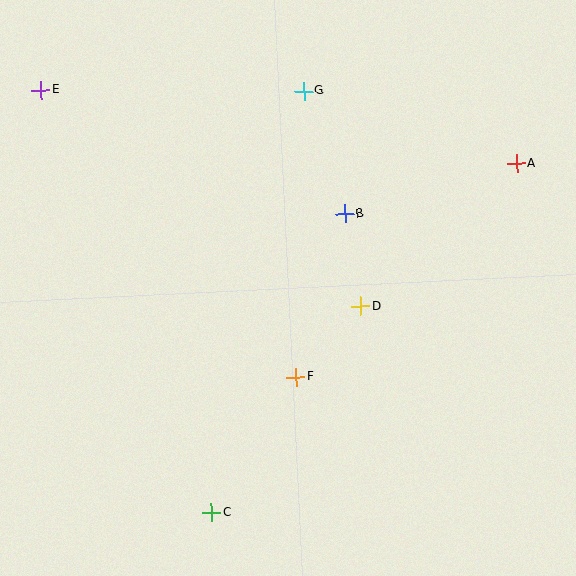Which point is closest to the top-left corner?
Point E is closest to the top-left corner.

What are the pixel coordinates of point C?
Point C is at (211, 513).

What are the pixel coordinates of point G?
Point G is at (304, 91).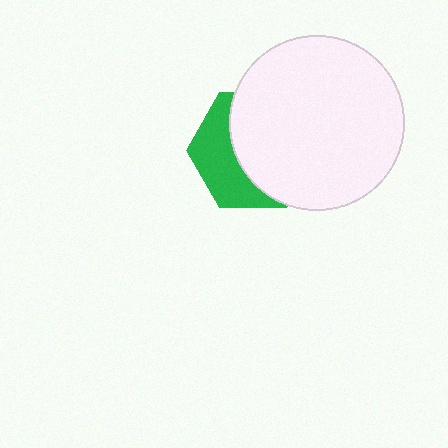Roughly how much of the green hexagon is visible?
A small part of it is visible (roughly 39%).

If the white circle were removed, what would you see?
You would see the complete green hexagon.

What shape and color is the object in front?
The object in front is a white circle.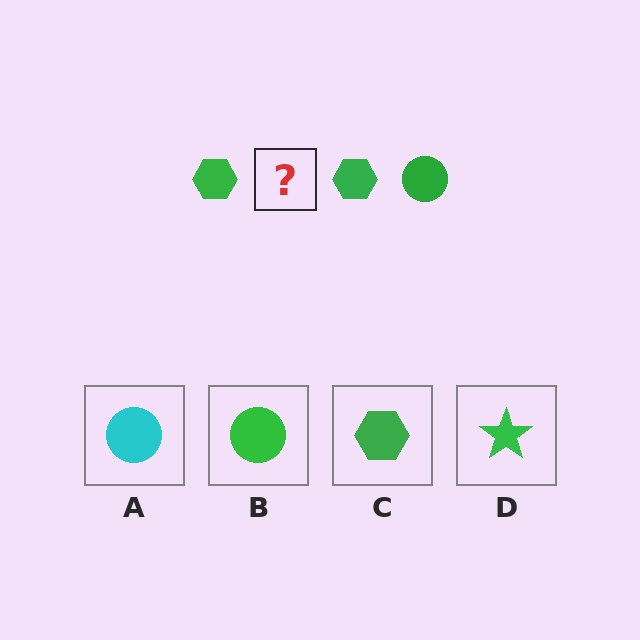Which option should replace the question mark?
Option B.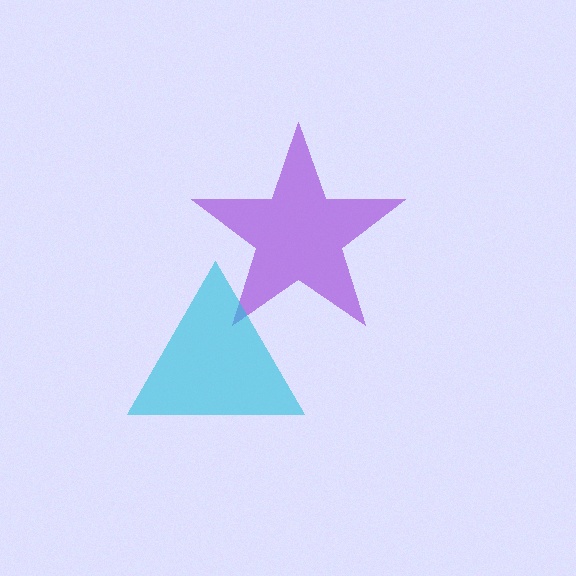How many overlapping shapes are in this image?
There are 2 overlapping shapes in the image.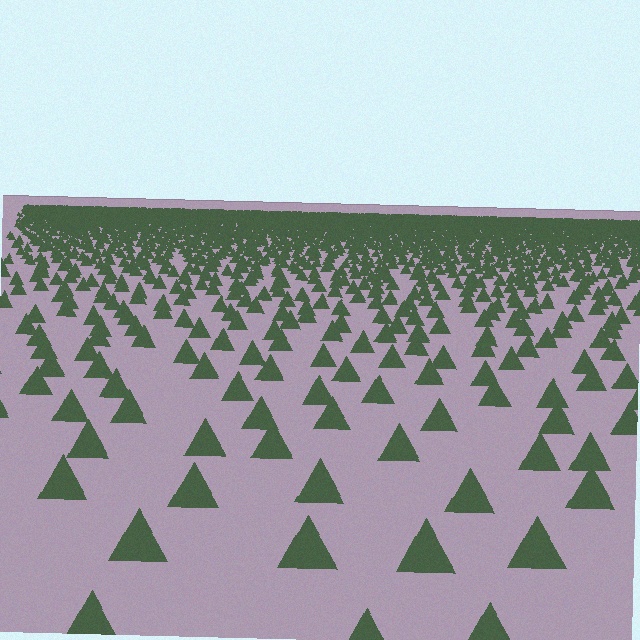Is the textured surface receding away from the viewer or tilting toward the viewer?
The surface is receding away from the viewer. Texture elements get smaller and denser toward the top.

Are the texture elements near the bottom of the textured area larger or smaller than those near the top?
Larger. Near the bottom, elements are closer to the viewer and appear at a bigger on-screen size.